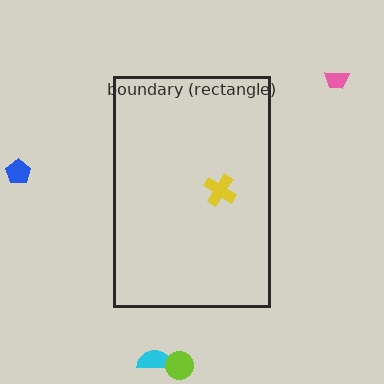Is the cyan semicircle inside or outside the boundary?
Outside.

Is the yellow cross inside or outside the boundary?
Inside.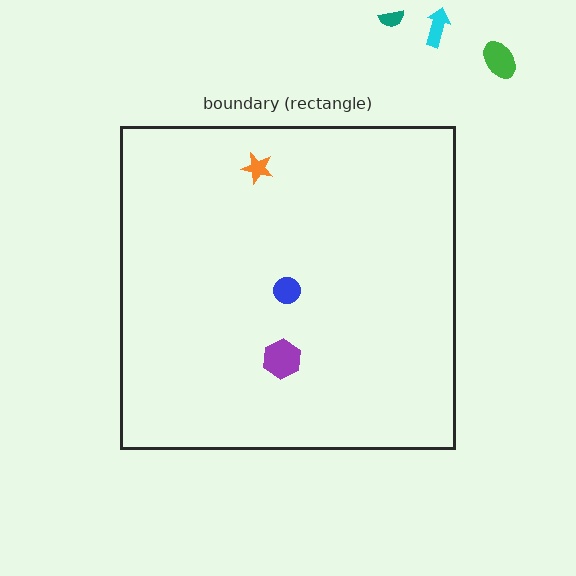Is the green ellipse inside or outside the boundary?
Outside.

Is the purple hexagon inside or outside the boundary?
Inside.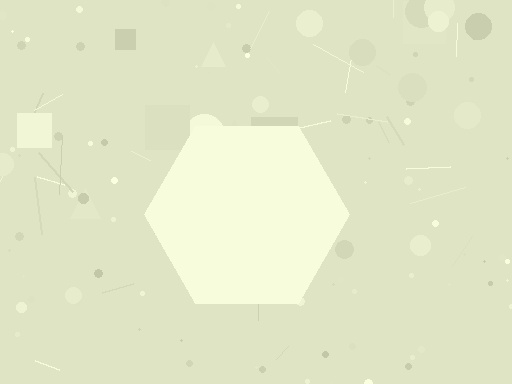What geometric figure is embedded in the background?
A hexagon is embedded in the background.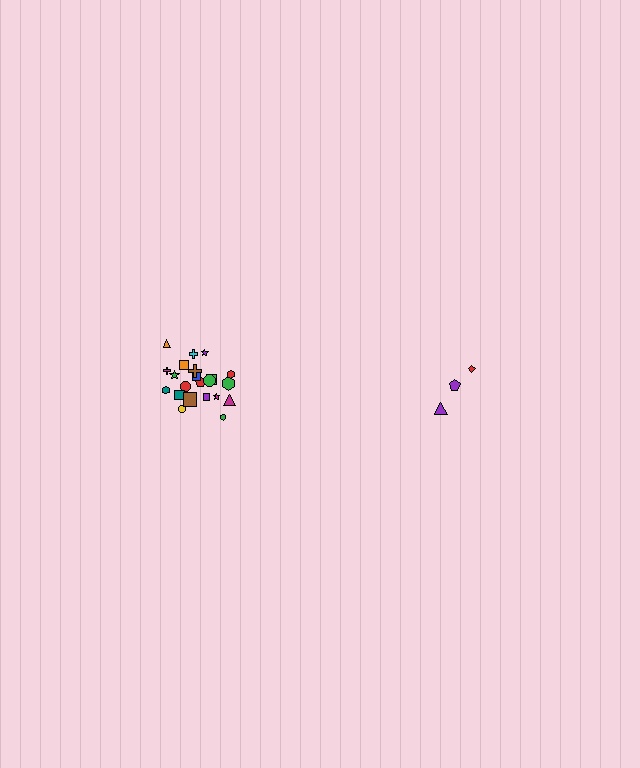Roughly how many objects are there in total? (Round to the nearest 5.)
Roughly 25 objects in total.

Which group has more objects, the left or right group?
The left group.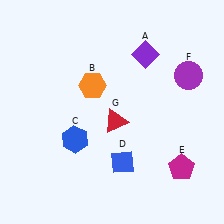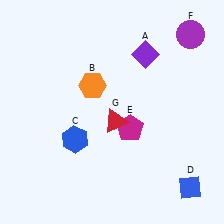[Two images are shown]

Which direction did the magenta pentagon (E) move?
The magenta pentagon (E) moved left.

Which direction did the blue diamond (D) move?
The blue diamond (D) moved right.